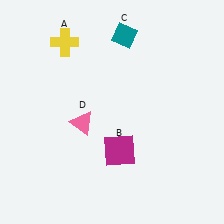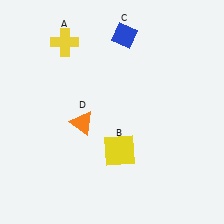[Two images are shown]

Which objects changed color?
B changed from magenta to yellow. C changed from teal to blue. D changed from pink to orange.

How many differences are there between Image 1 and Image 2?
There are 3 differences between the two images.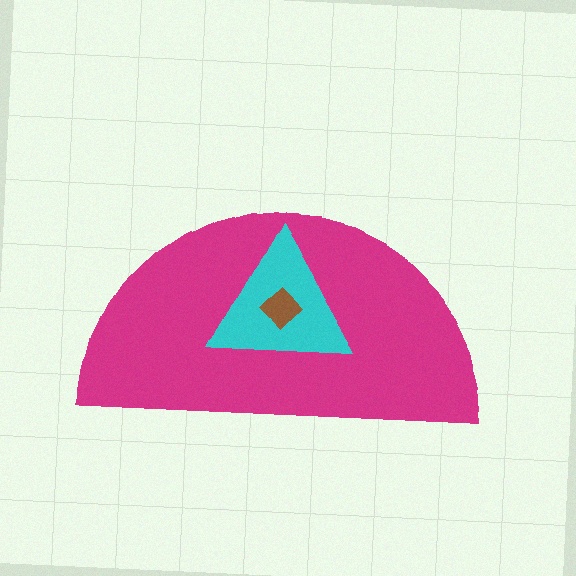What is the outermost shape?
The magenta semicircle.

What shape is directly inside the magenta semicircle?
The cyan triangle.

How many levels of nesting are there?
3.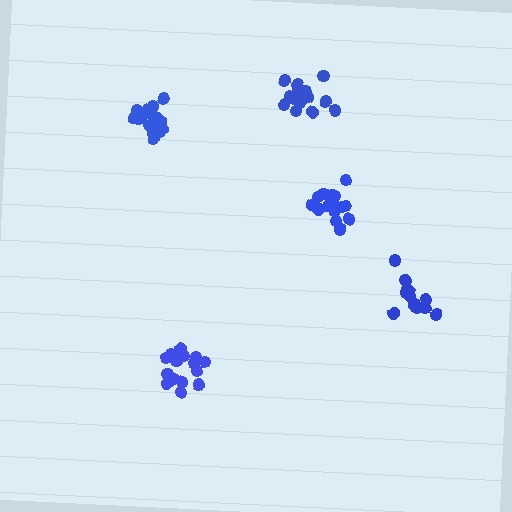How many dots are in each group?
Group 1: 16 dots, Group 2: 20 dots, Group 3: 18 dots, Group 4: 14 dots, Group 5: 16 dots (84 total).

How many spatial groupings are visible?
There are 5 spatial groupings.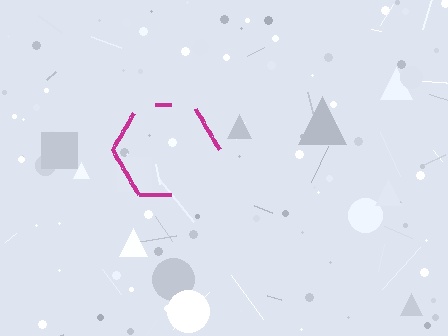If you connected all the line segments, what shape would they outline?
They would outline a hexagon.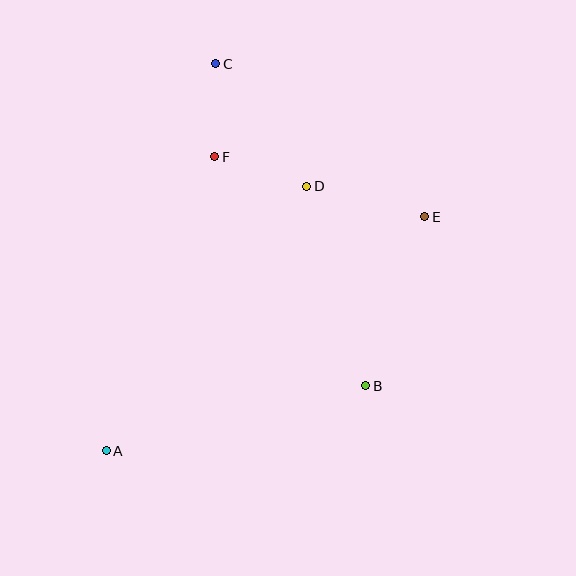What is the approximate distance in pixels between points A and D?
The distance between A and D is approximately 332 pixels.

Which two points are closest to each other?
Points C and F are closest to each other.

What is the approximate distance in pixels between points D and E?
The distance between D and E is approximately 122 pixels.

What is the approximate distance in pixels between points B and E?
The distance between B and E is approximately 179 pixels.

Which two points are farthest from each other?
Points A and C are farthest from each other.